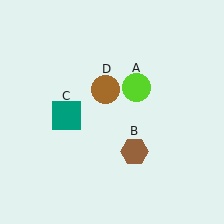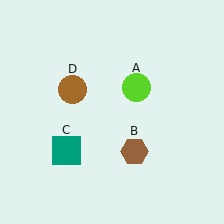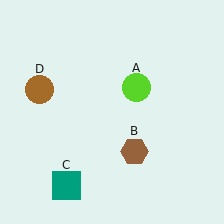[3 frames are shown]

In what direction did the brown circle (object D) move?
The brown circle (object D) moved left.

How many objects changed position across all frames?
2 objects changed position: teal square (object C), brown circle (object D).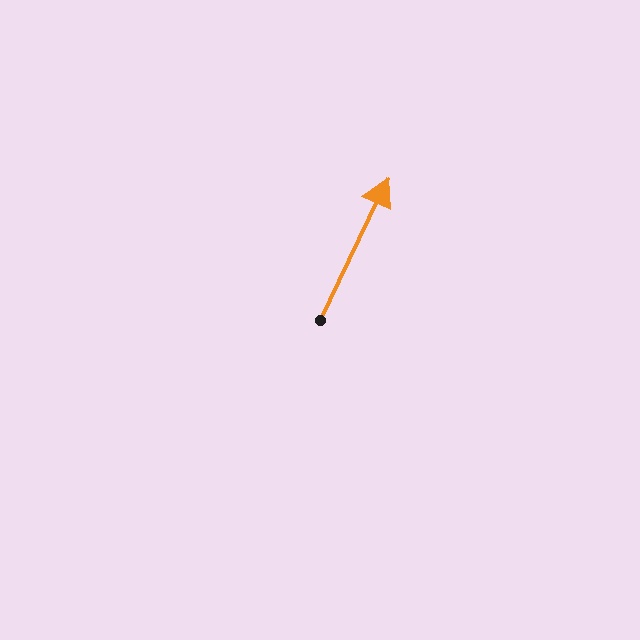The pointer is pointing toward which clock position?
Roughly 1 o'clock.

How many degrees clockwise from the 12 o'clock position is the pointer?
Approximately 26 degrees.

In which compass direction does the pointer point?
Northeast.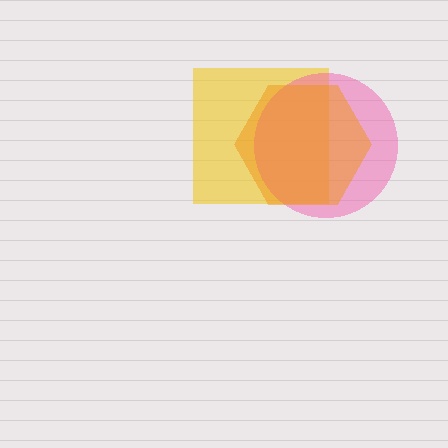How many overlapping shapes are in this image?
There are 3 overlapping shapes in the image.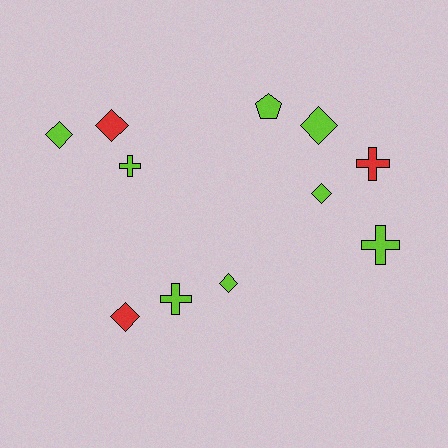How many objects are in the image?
There are 11 objects.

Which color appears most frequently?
Lime, with 8 objects.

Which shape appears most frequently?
Diamond, with 6 objects.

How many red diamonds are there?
There are 2 red diamonds.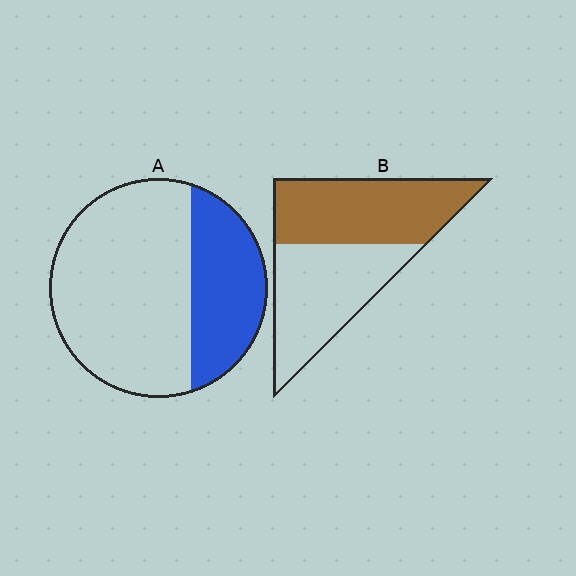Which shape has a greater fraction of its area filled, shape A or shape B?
Shape B.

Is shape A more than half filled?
No.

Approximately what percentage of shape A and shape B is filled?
A is approximately 30% and B is approximately 50%.